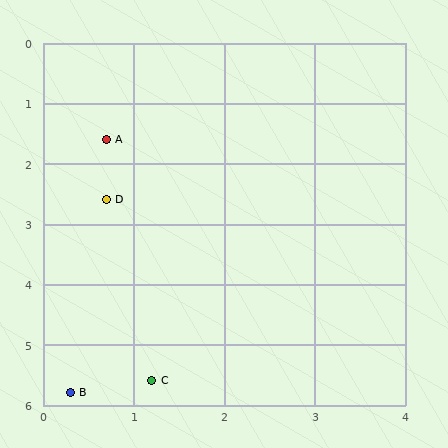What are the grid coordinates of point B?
Point B is at approximately (0.3, 5.8).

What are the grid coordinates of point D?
Point D is at approximately (0.7, 2.6).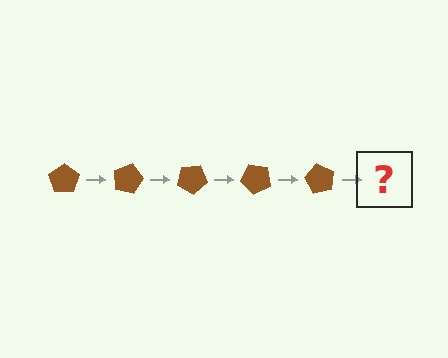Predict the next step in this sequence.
The next step is a brown pentagon rotated 75 degrees.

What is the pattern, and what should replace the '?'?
The pattern is that the pentagon rotates 15 degrees each step. The '?' should be a brown pentagon rotated 75 degrees.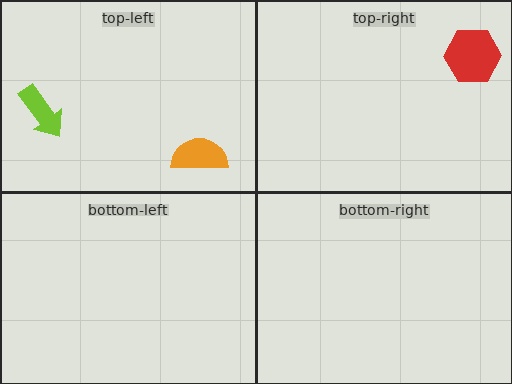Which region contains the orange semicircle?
The top-left region.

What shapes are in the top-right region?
The red hexagon.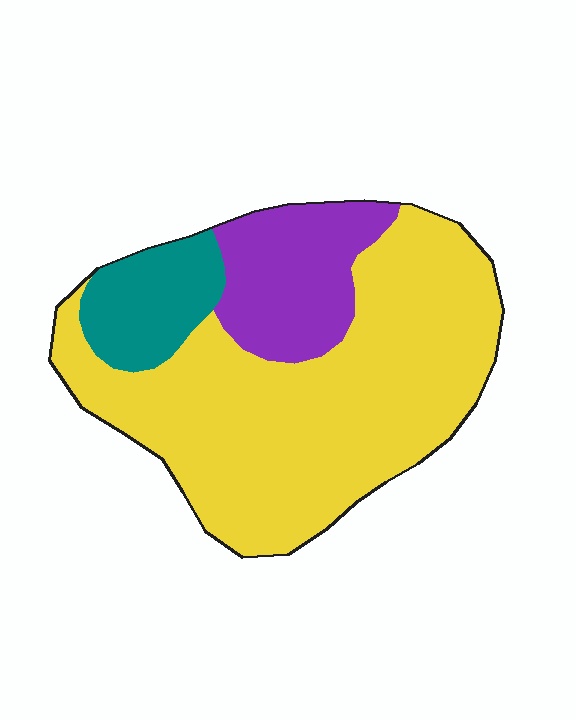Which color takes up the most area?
Yellow, at roughly 70%.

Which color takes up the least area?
Teal, at roughly 15%.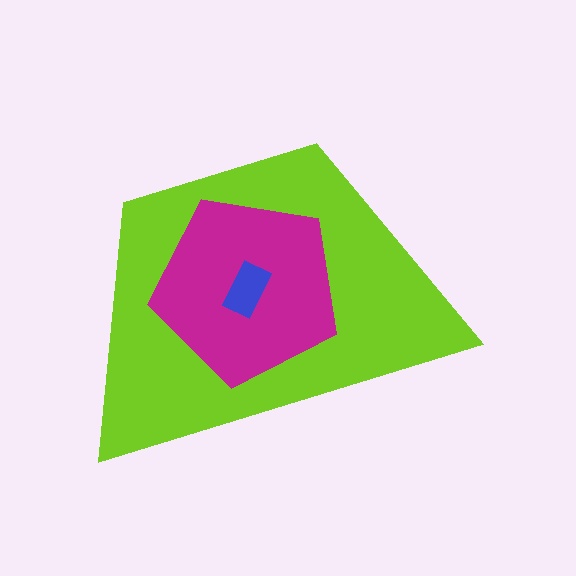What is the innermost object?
The blue rectangle.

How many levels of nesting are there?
3.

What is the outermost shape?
The lime trapezoid.